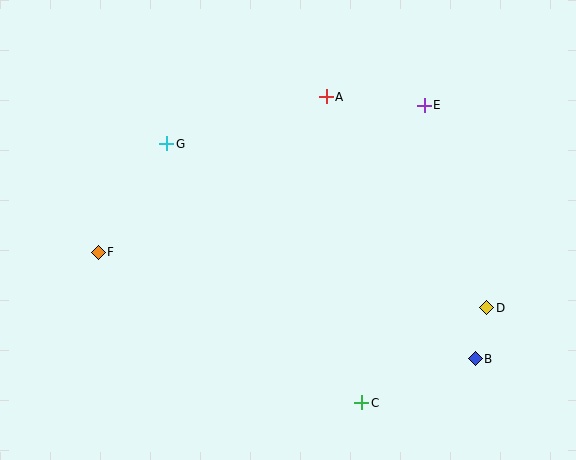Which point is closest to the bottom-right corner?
Point B is closest to the bottom-right corner.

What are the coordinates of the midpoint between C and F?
The midpoint between C and F is at (230, 328).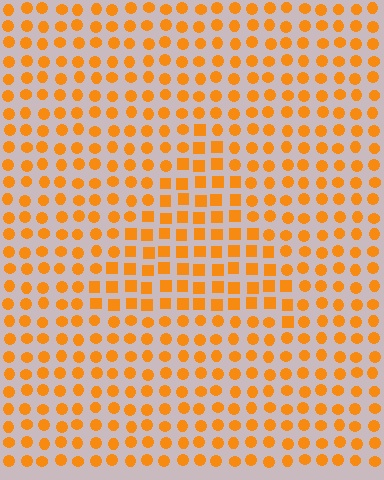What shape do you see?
I see a triangle.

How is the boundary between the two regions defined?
The boundary is defined by a change in element shape: squares inside vs. circles outside. All elements share the same color and spacing.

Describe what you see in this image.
The image is filled with small orange elements arranged in a uniform grid. A triangle-shaped region contains squares, while the surrounding area contains circles. The boundary is defined purely by the change in element shape.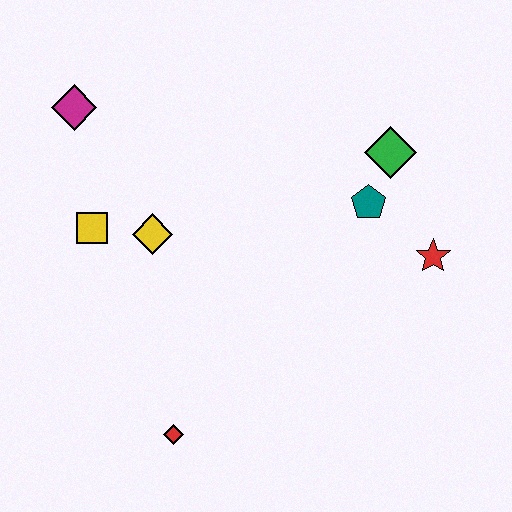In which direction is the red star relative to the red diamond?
The red star is to the right of the red diamond.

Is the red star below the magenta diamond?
Yes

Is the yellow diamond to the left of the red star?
Yes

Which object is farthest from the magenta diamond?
The red star is farthest from the magenta diamond.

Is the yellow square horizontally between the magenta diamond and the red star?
Yes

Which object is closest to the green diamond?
The teal pentagon is closest to the green diamond.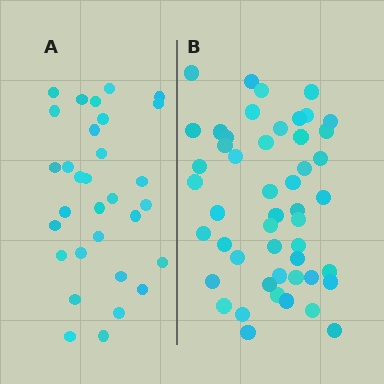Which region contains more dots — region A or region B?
Region B (the right region) has more dots.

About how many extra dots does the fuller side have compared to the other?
Region B has approximately 20 more dots than region A.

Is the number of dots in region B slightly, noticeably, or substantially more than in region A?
Region B has substantially more. The ratio is roughly 1.6 to 1.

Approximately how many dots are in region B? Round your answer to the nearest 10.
About 50 dots. (The exact count is 49, which rounds to 50.)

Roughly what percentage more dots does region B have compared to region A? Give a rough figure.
About 60% more.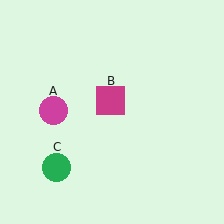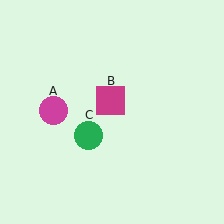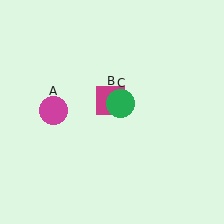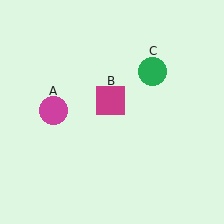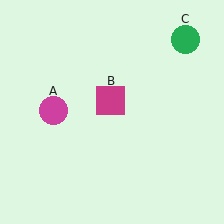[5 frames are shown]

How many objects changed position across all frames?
1 object changed position: green circle (object C).